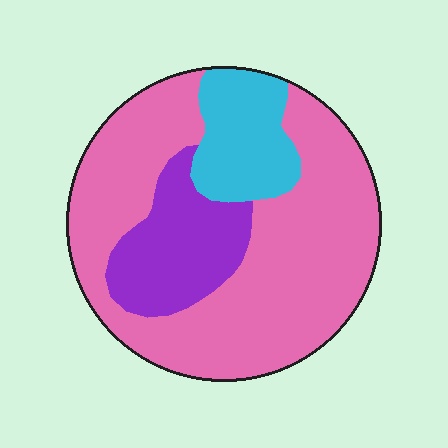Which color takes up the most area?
Pink, at roughly 65%.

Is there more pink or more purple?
Pink.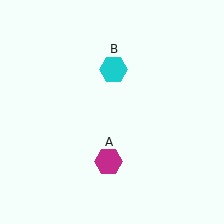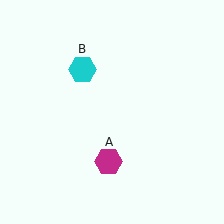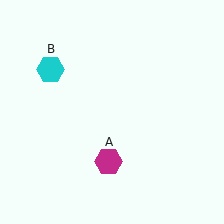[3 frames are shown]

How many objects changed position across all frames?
1 object changed position: cyan hexagon (object B).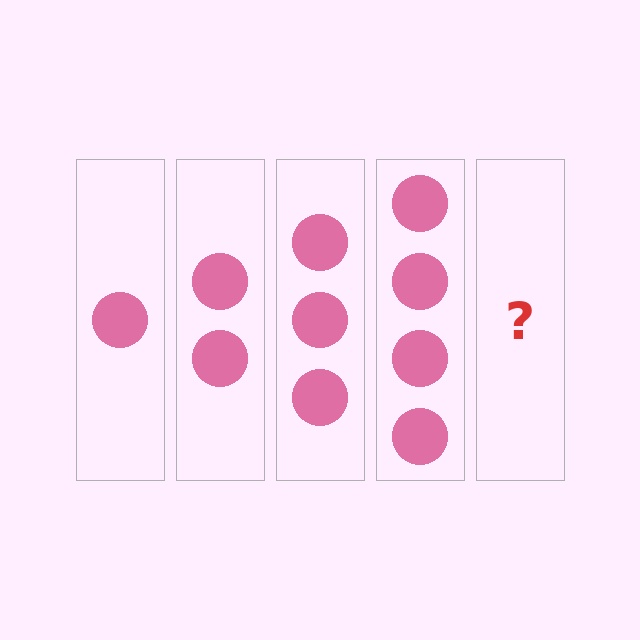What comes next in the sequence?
The next element should be 5 circles.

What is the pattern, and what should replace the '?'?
The pattern is that each step adds one more circle. The '?' should be 5 circles.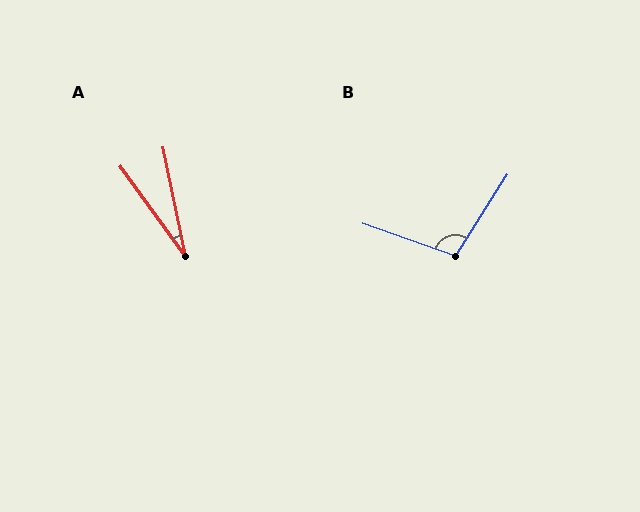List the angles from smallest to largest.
A (25°), B (103°).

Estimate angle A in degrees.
Approximately 25 degrees.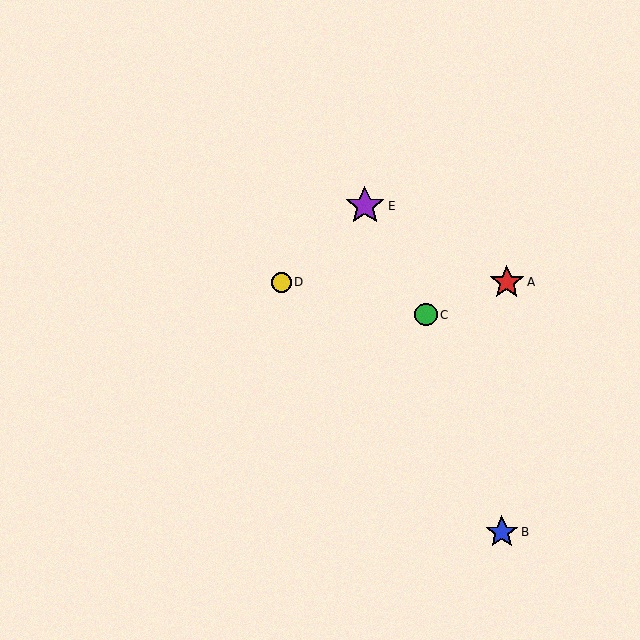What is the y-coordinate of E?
Object E is at y≈206.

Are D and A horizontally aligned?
Yes, both are at y≈282.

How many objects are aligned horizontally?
2 objects (A, D) are aligned horizontally.